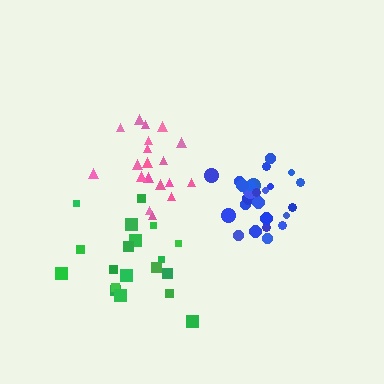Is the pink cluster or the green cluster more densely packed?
Pink.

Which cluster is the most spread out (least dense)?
Green.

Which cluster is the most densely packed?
Blue.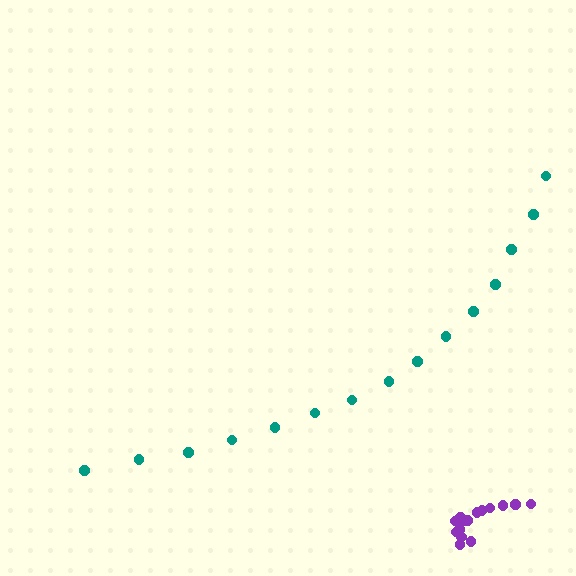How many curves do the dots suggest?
There are 2 distinct paths.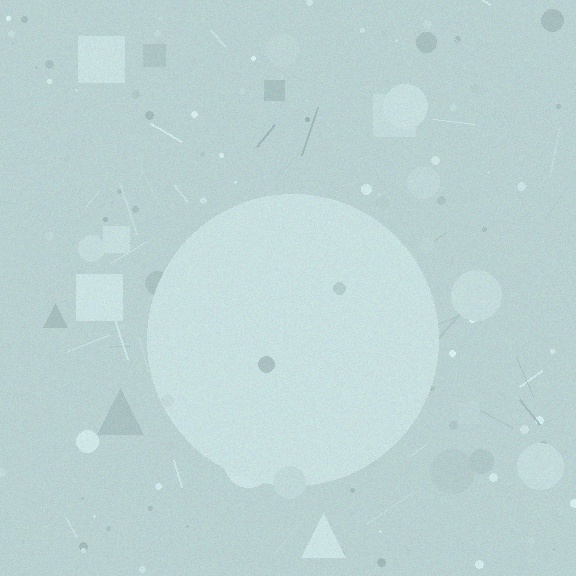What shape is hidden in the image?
A circle is hidden in the image.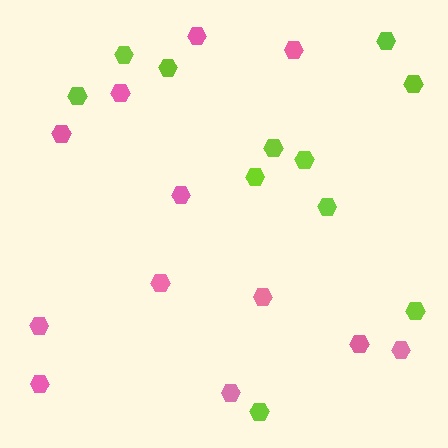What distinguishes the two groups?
There are 2 groups: one group of pink hexagons (12) and one group of lime hexagons (11).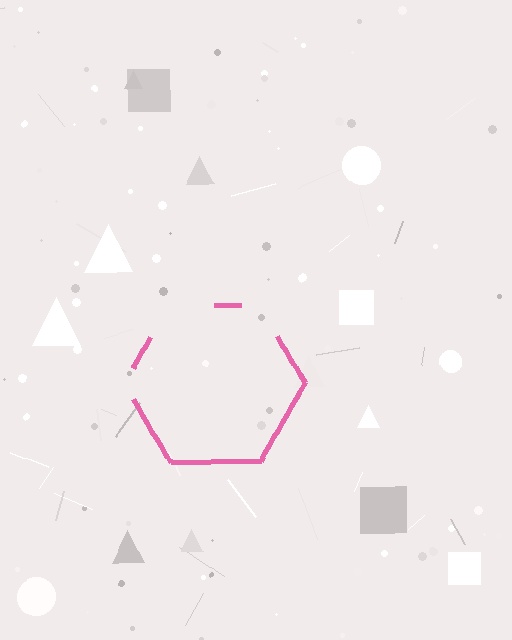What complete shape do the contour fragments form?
The contour fragments form a hexagon.